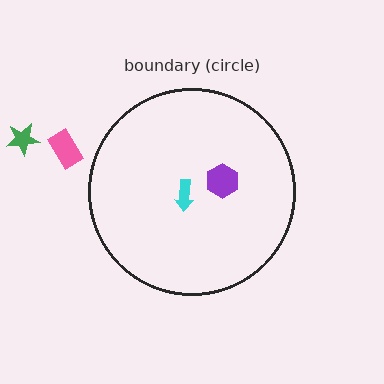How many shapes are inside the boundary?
2 inside, 2 outside.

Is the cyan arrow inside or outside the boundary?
Inside.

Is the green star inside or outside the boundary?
Outside.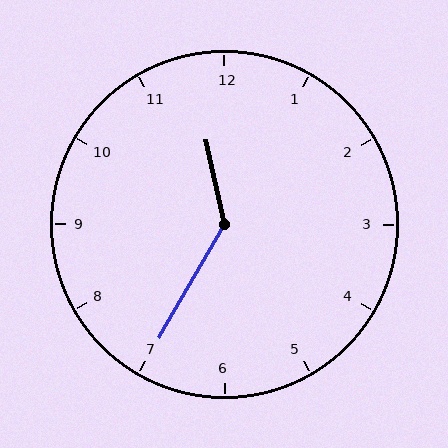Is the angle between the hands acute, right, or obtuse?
It is obtuse.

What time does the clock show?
11:35.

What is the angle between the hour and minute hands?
Approximately 138 degrees.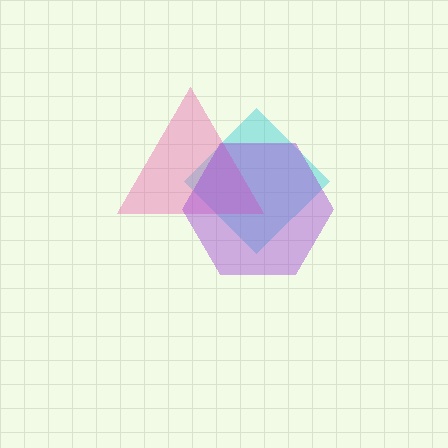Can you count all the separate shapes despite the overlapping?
Yes, there are 3 separate shapes.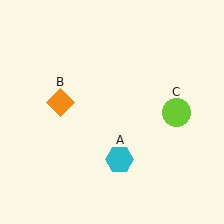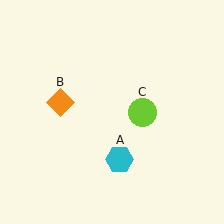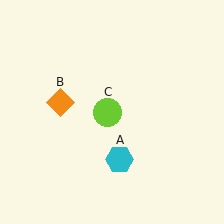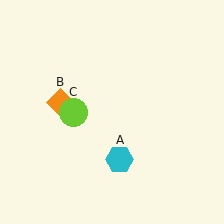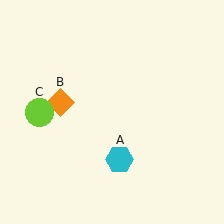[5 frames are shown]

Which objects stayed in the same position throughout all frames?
Cyan hexagon (object A) and orange diamond (object B) remained stationary.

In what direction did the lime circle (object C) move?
The lime circle (object C) moved left.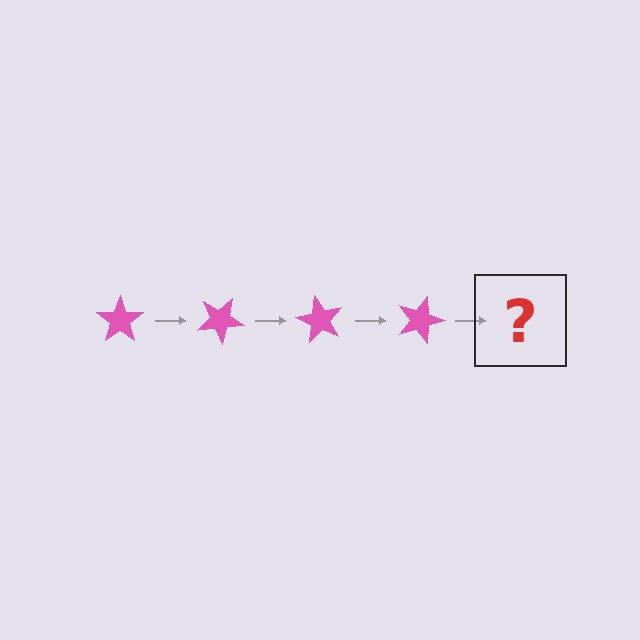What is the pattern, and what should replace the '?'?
The pattern is that the star rotates 30 degrees each step. The '?' should be a pink star rotated 120 degrees.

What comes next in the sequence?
The next element should be a pink star rotated 120 degrees.